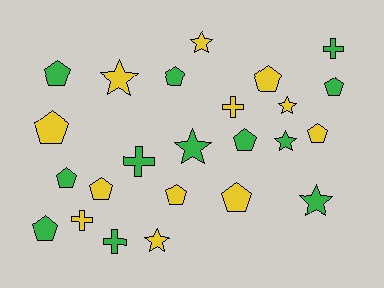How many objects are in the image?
There are 24 objects.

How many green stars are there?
There are 3 green stars.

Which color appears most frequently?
Green, with 12 objects.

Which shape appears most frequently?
Pentagon, with 12 objects.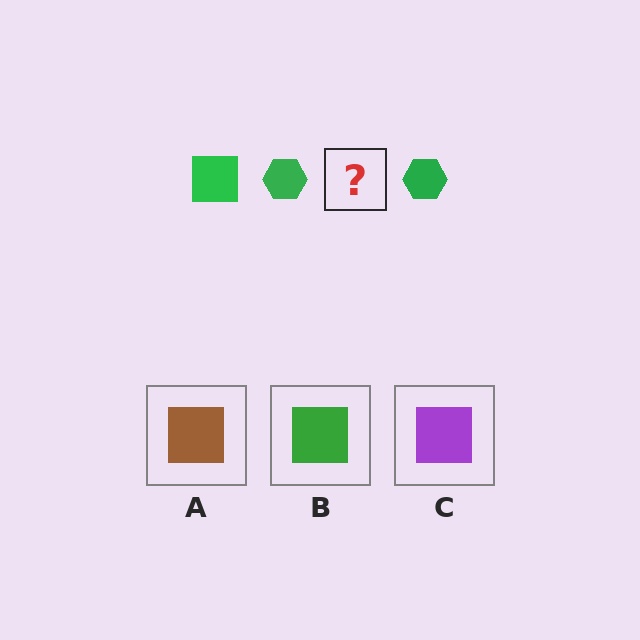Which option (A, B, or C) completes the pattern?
B.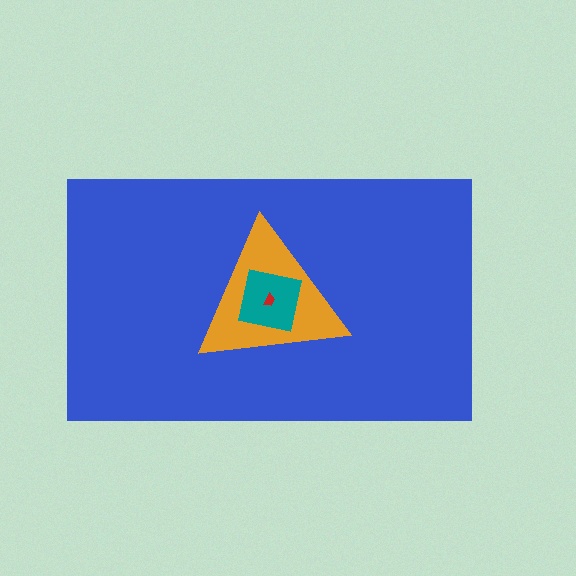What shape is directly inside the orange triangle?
The teal square.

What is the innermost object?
The red trapezoid.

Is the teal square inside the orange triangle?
Yes.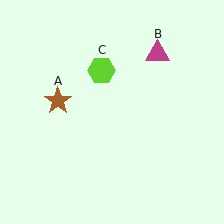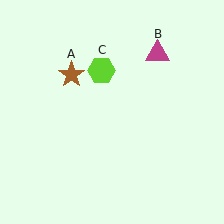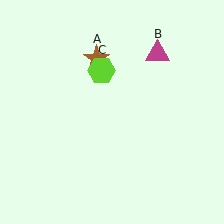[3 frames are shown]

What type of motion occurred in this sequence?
The brown star (object A) rotated clockwise around the center of the scene.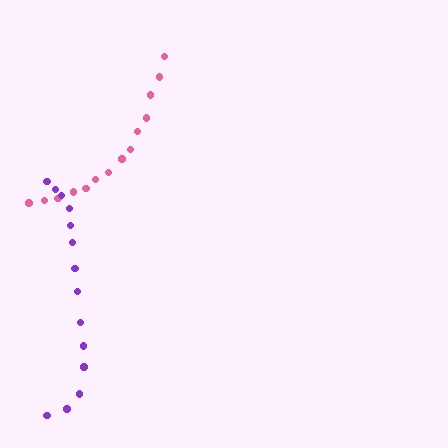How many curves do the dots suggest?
There are 2 distinct paths.